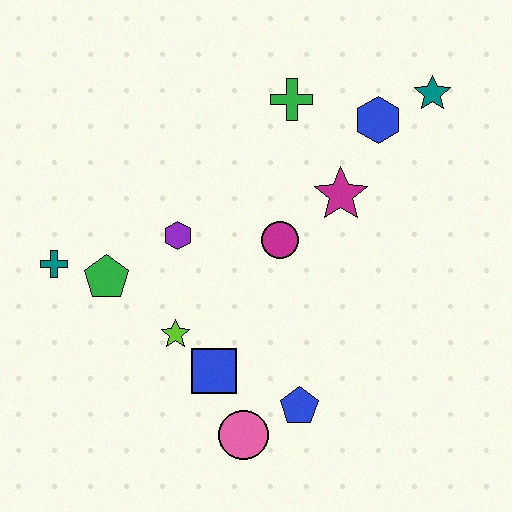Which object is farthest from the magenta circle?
The teal cross is farthest from the magenta circle.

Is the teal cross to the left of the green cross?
Yes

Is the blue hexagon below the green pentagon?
No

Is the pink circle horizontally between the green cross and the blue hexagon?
No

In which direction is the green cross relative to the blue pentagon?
The green cross is above the blue pentagon.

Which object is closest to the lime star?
The blue square is closest to the lime star.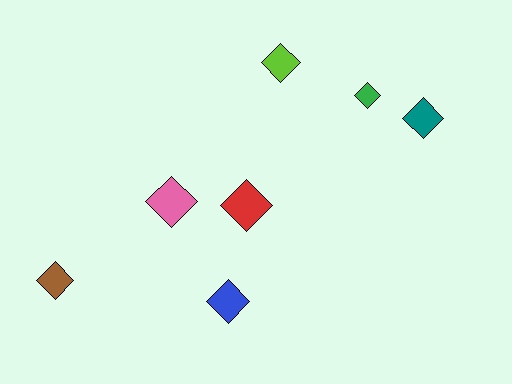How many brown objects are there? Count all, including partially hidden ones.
There is 1 brown object.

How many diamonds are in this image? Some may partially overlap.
There are 7 diamonds.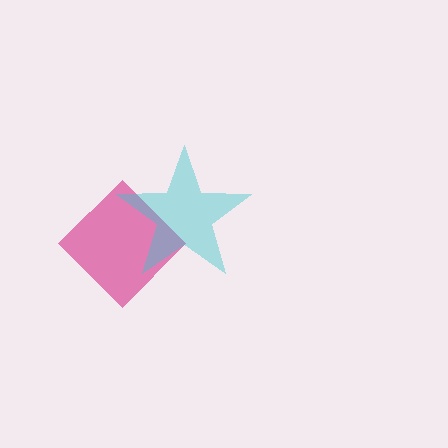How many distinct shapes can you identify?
There are 2 distinct shapes: a magenta diamond, a cyan star.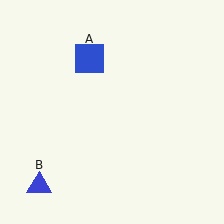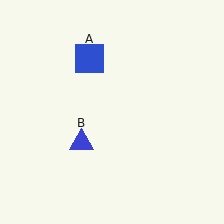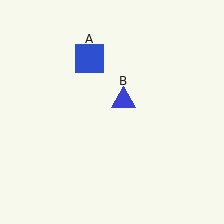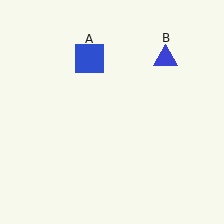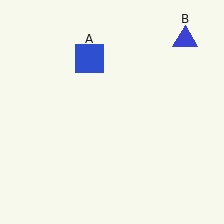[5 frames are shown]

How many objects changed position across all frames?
1 object changed position: blue triangle (object B).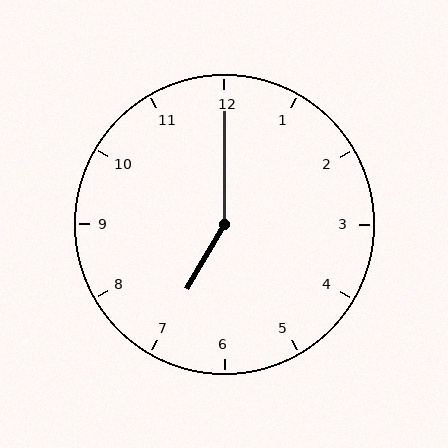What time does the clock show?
7:00.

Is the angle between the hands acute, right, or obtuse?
It is obtuse.